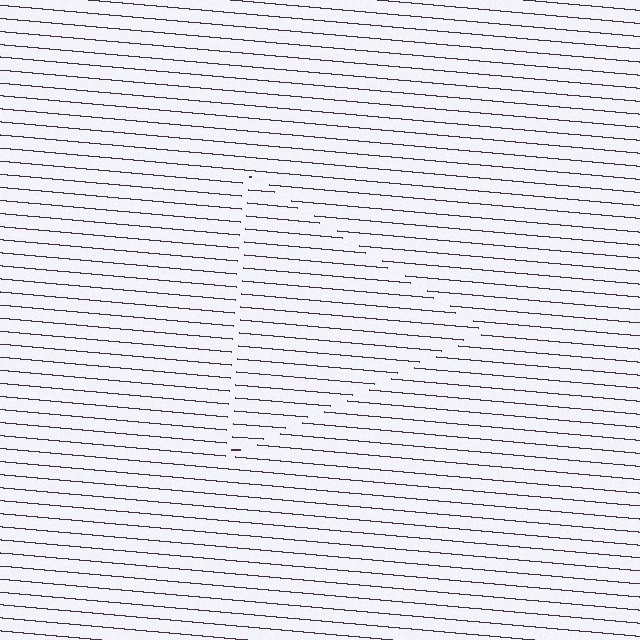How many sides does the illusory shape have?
3 sides — the line-ends trace a triangle.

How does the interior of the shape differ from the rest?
The interior of the shape contains the same grating, shifted by half a period — the contour is defined by the phase discontinuity where line-ends from the inner and outer gratings abut.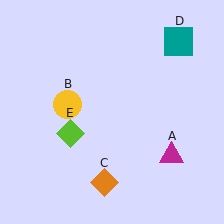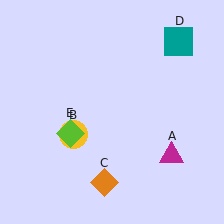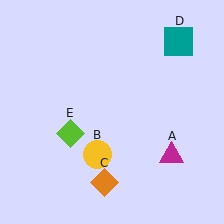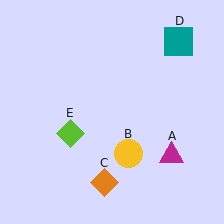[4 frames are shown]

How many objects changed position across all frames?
1 object changed position: yellow circle (object B).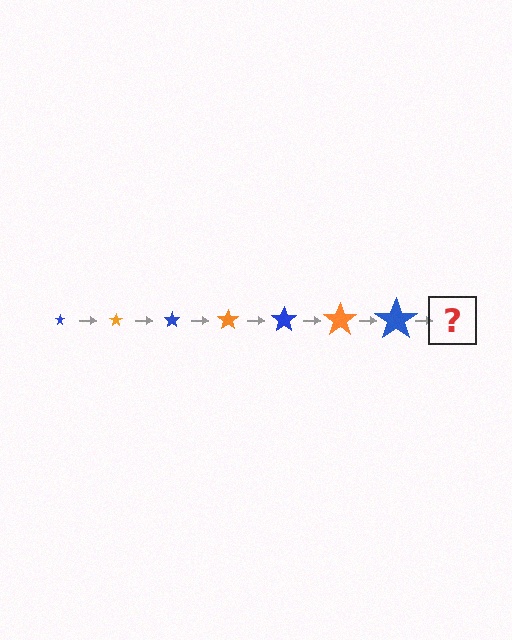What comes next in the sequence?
The next element should be an orange star, larger than the previous one.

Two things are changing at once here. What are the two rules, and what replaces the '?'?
The two rules are that the star grows larger each step and the color cycles through blue and orange. The '?' should be an orange star, larger than the previous one.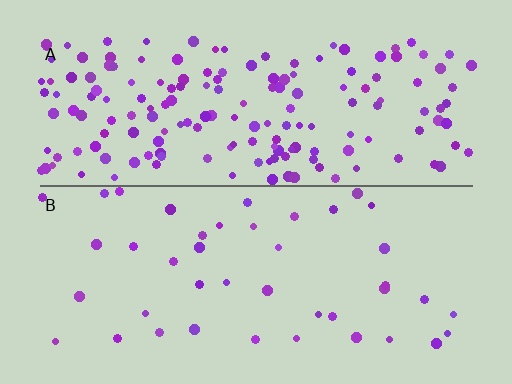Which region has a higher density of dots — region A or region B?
A (the top).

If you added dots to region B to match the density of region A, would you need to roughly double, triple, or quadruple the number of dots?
Approximately quadruple.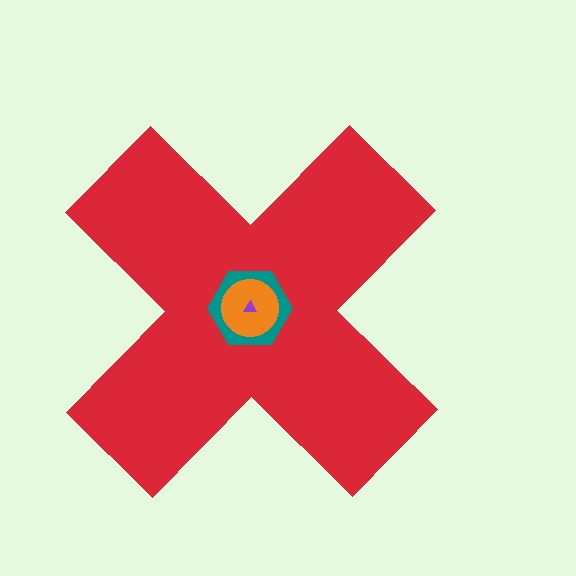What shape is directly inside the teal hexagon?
The orange circle.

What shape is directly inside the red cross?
The teal hexagon.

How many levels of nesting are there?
4.